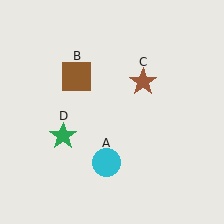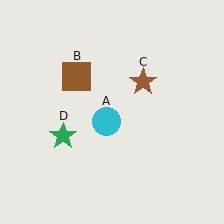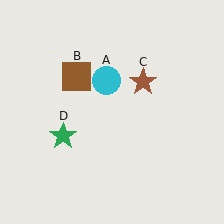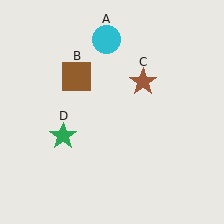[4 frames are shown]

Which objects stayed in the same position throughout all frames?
Brown square (object B) and brown star (object C) and green star (object D) remained stationary.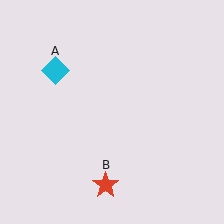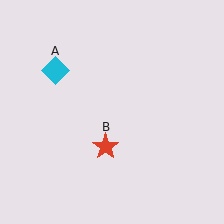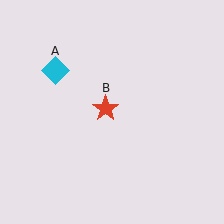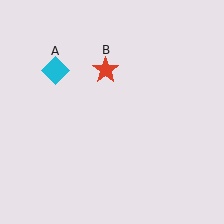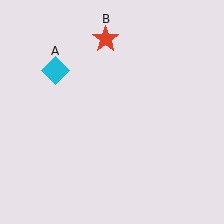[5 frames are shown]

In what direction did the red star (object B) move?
The red star (object B) moved up.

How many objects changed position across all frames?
1 object changed position: red star (object B).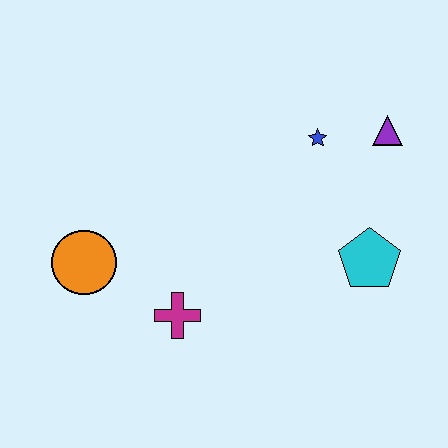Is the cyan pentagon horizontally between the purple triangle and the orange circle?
Yes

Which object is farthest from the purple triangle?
The orange circle is farthest from the purple triangle.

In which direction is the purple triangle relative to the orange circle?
The purple triangle is to the right of the orange circle.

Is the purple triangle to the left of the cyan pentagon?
No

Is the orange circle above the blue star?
No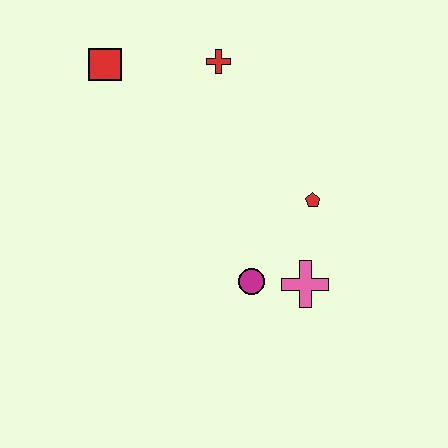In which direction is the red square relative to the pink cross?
The red square is above the pink cross.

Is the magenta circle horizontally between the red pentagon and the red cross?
Yes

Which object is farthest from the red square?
The pink cross is farthest from the red square.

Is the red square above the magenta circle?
Yes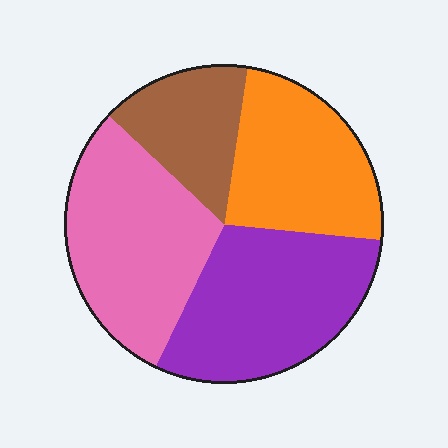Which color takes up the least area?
Brown, at roughly 15%.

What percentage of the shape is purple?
Purple takes up about one third (1/3) of the shape.